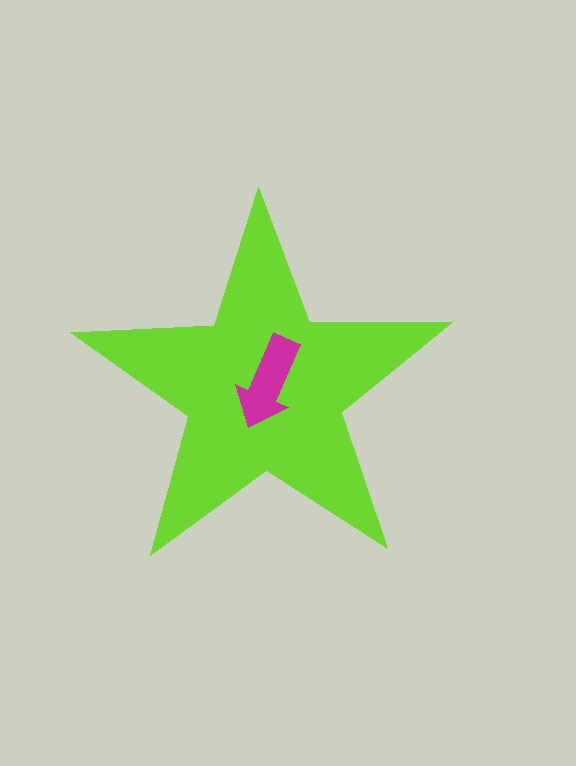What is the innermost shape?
The magenta arrow.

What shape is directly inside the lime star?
The magenta arrow.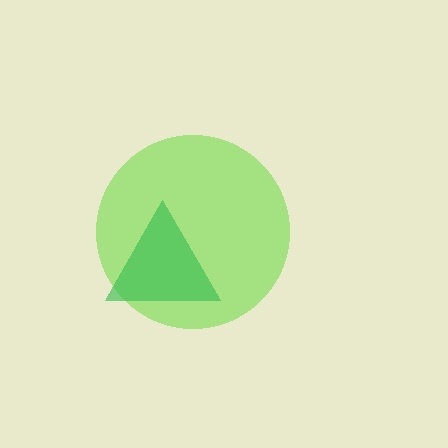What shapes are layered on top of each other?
The layered shapes are: a lime circle, a green triangle.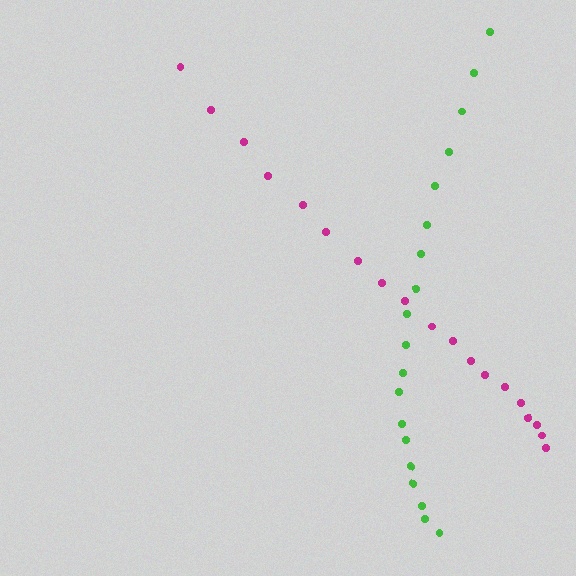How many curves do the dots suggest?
There are 2 distinct paths.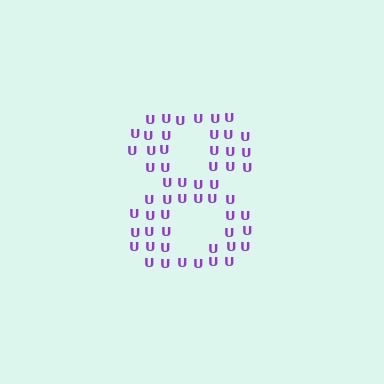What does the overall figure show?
The overall figure shows the digit 8.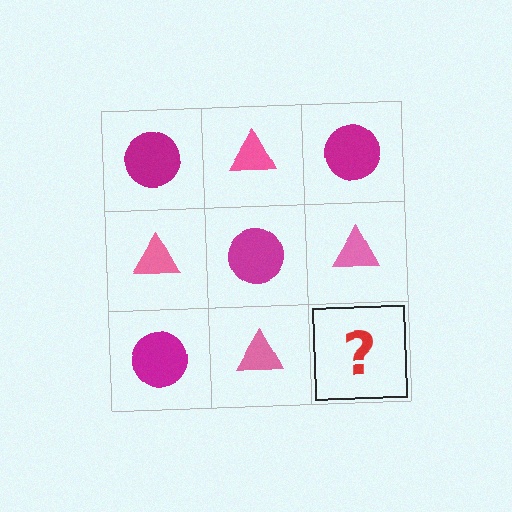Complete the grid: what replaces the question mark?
The question mark should be replaced with a magenta circle.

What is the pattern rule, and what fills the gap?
The rule is that it alternates magenta circle and pink triangle in a checkerboard pattern. The gap should be filled with a magenta circle.